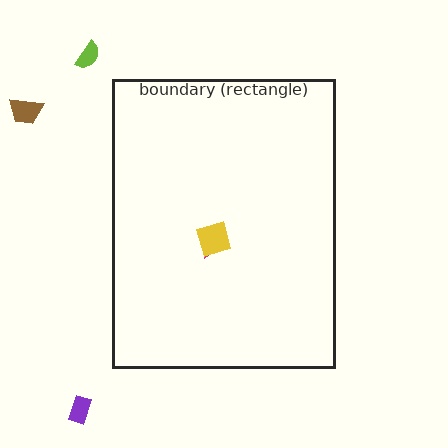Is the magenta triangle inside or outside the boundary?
Inside.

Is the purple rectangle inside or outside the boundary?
Outside.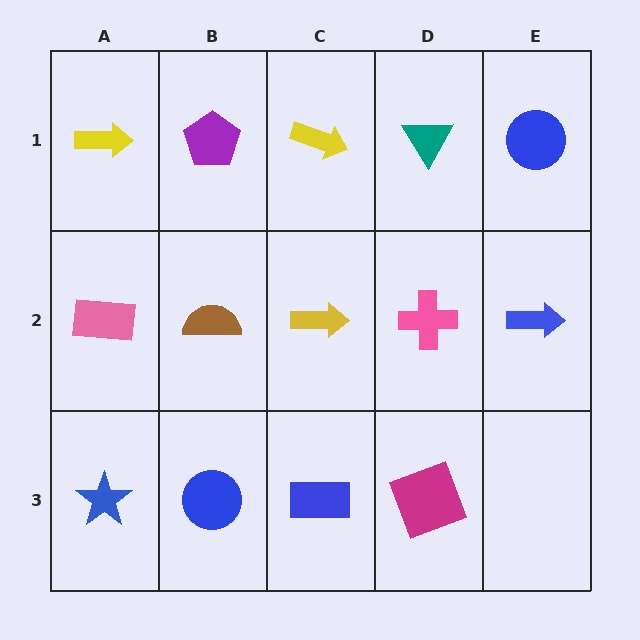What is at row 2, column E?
A blue arrow.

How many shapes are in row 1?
5 shapes.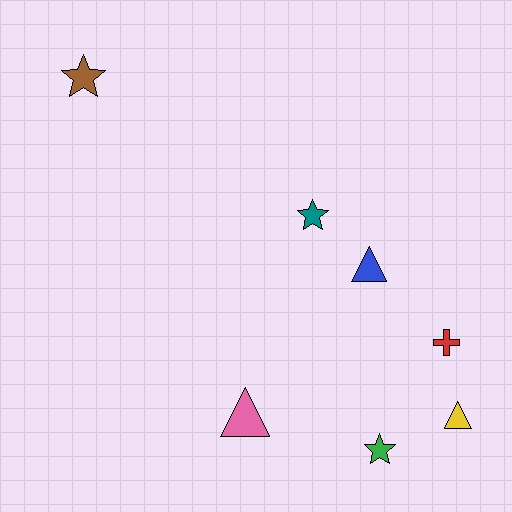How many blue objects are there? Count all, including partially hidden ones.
There is 1 blue object.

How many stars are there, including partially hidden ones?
There are 3 stars.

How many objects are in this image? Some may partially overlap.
There are 7 objects.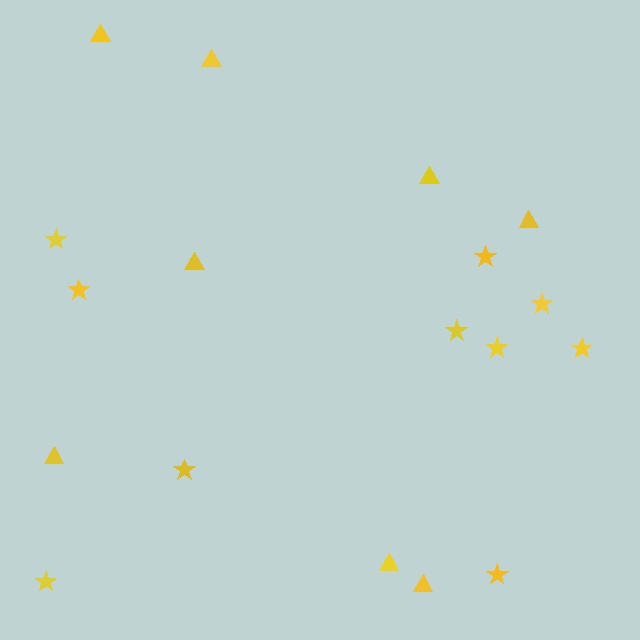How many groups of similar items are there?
There are 2 groups: one group of stars (10) and one group of triangles (8).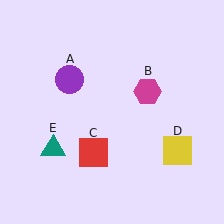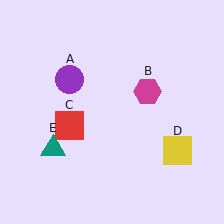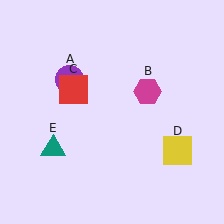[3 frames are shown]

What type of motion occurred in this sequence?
The red square (object C) rotated clockwise around the center of the scene.